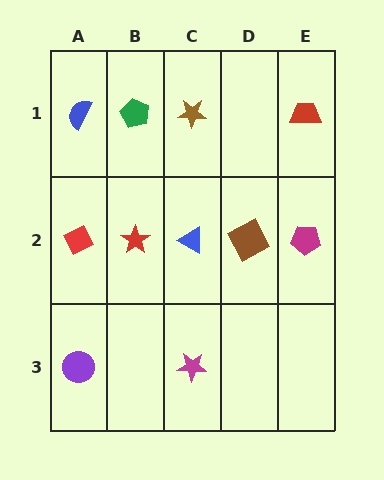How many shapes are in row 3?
2 shapes.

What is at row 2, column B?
A red star.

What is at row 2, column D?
A brown square.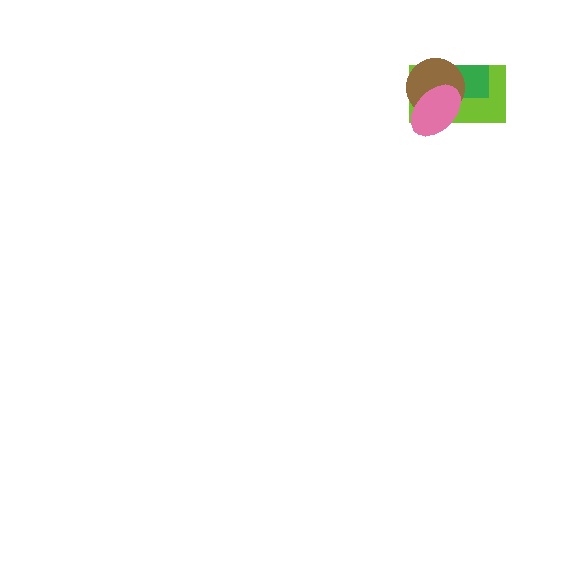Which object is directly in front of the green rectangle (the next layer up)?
The brown circle is directly in front of the green rectangle.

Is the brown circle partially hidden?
Yes, it is partially covered by another shape.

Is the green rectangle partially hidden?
Yes, it is partially covered by another shape.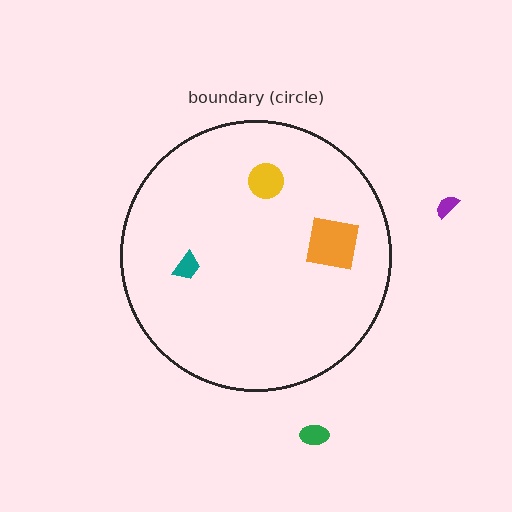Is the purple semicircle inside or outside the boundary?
Outside.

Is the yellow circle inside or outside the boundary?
Inside.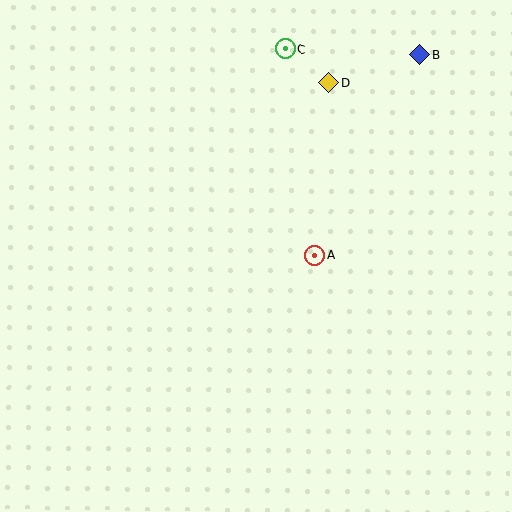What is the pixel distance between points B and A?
The distance between B and A is 226 pixels.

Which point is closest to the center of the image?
Point A at (315, 255) is closest to the center.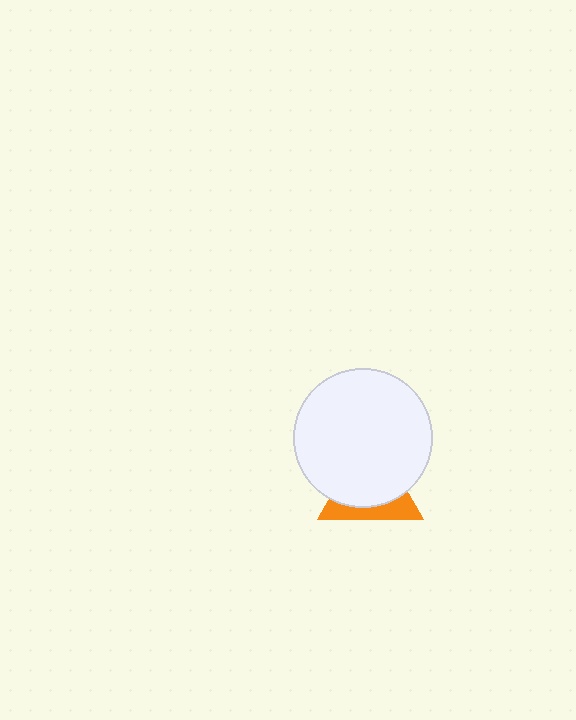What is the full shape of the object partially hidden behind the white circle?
The partially hidden object is an orange triangle.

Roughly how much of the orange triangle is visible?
A small part of it is visible (roughly 32%).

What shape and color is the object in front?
The object in front is a white circle.